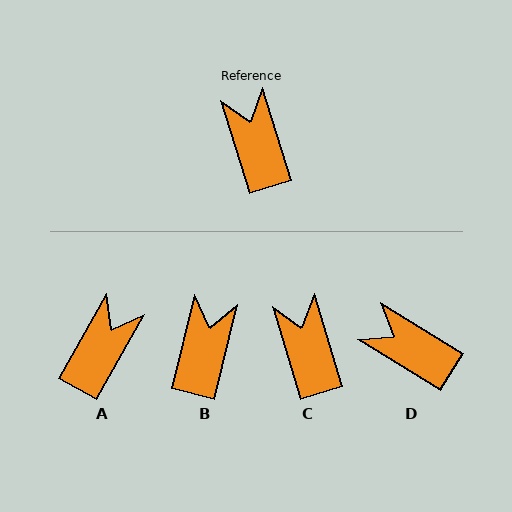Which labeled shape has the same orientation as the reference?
C.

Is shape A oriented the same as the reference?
No, it is off by about 46 degrees.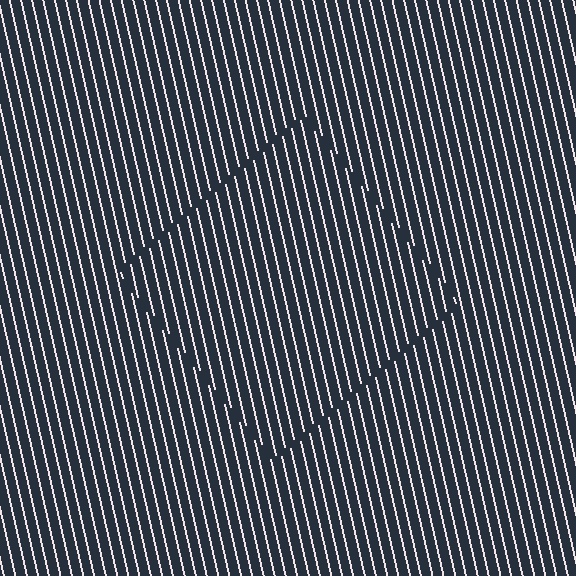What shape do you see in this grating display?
An illusory square. The interior of the shape contains the same grating, shifted by half a period — the contour is defined by the phase discontinuity where line-ends from the inner and outer gratings abut.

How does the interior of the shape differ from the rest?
The interior of the shape contains the same grating, shifted by half a period — the contour is defined by the phase discontinuity where line-ends from the inner and outer gratings abut.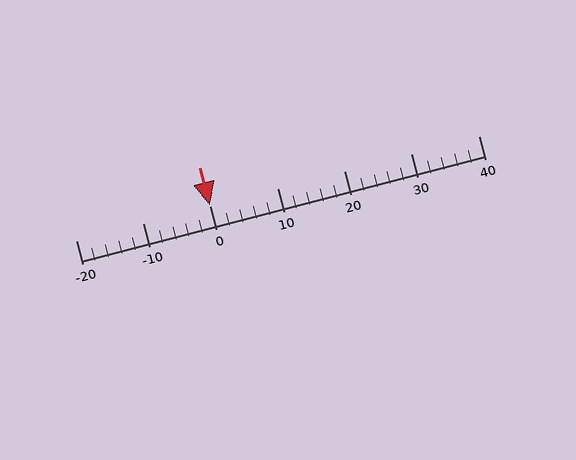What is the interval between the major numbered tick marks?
The major tick marks are spaced 10 units apart.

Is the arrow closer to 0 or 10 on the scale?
The arrow is closer to 0.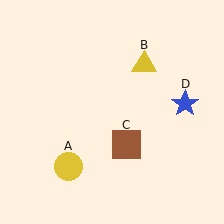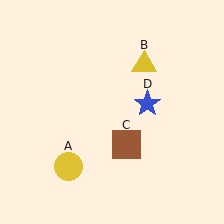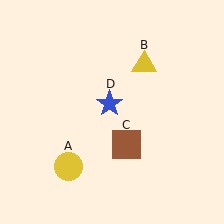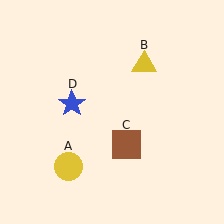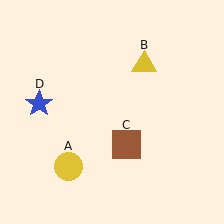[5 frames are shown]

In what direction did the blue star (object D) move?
The blue star (object D) moved left.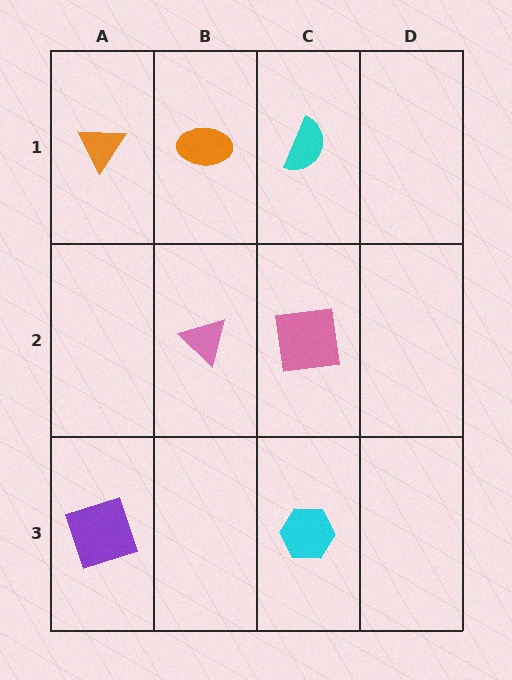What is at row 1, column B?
An orange ellipse.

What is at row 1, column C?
A cyan semicircle.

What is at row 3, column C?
A cyan hexagon.